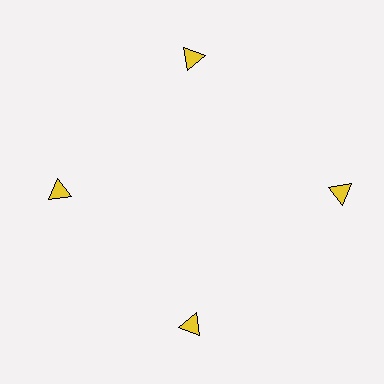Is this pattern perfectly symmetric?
No. The 4 yellow triangles are arranged in a ring, but one element near the 3 o'clock position is pushed outward from the center, breaking the 4-fold rotational symmetry.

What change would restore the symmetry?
The symmetry would be restored by moving it inward, back onto the ring so that all 4 triangles sit at equal angles and equal distance from the center.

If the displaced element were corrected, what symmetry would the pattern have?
It would have 4-fold rotational symmetry — the pattern would map onto itself every 90 degrees.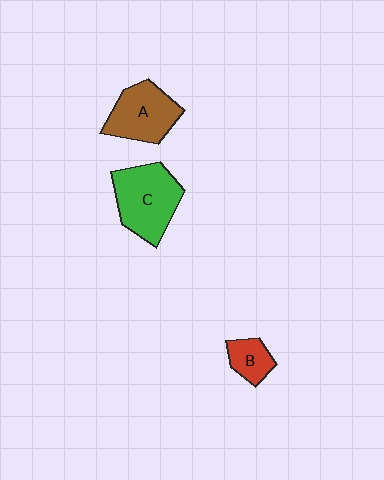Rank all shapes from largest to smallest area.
From largest to smallest: C (green), A (brown), B (red).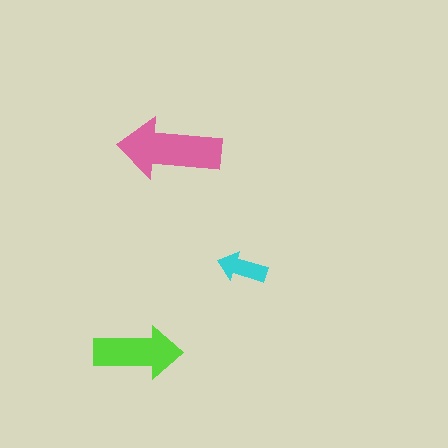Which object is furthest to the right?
The cyan arrow is rightmost.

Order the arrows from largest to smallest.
the pink one, the lime one, the cyan one.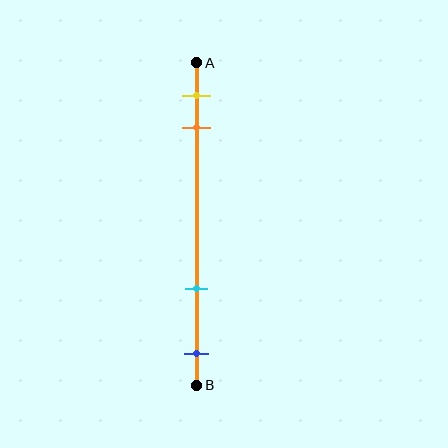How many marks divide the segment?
There are 4 marks dividing the segment.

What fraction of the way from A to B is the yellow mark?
The yellow mark is approximately 10% (0.1) of the way from A to B.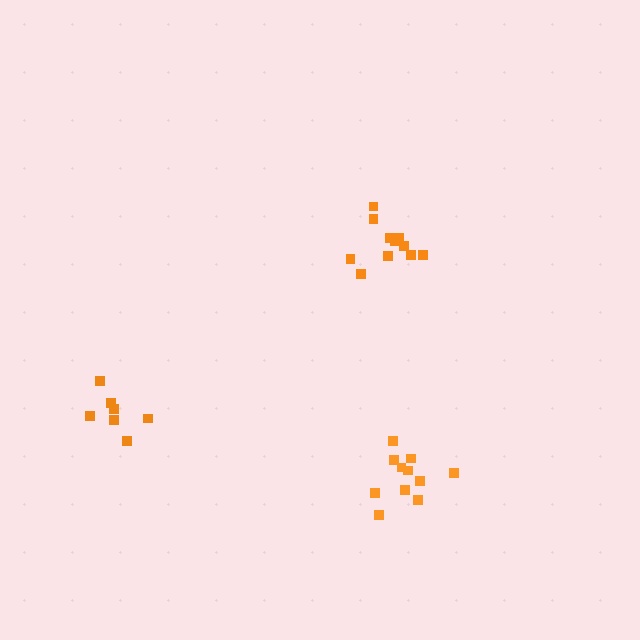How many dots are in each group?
Group 1: 11 dots, Group 2: 7 dots, Group 3: 11 dots (29 total).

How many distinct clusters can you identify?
There are 3 distinct clusters.